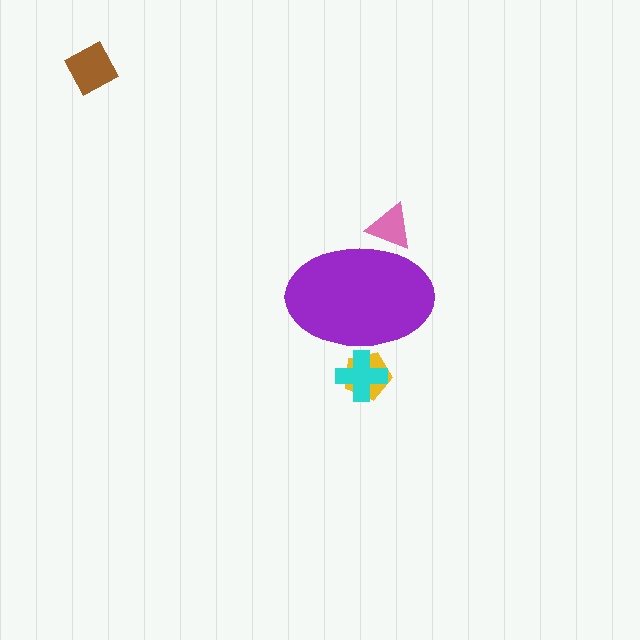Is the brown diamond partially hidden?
No, the brown diamond is fully visible.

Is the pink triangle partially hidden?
Yes, the pink triangle is partially hidden behind the purple ellipse.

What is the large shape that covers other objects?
A purple ellipse.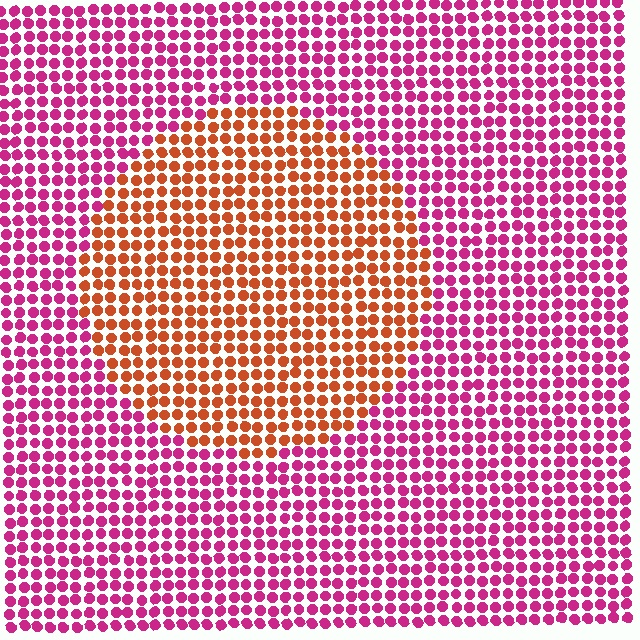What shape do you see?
I see a circle.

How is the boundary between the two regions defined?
The boundary is defined purely by a slight shift in hue (about 50 degrees). Spacing, size, and orientation are identical on both sides.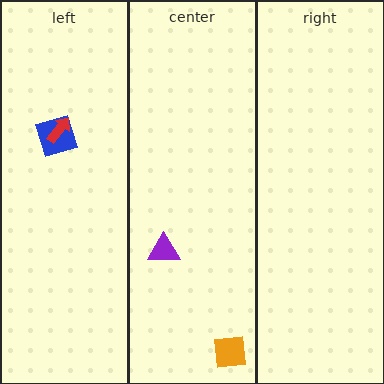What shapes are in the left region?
The blue square, the red arrow.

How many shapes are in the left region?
2.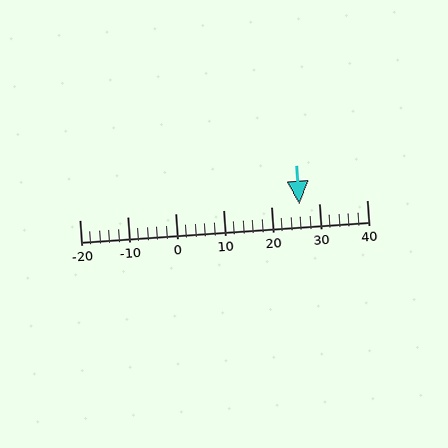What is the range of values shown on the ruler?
The ruler shows values from -20 to 40.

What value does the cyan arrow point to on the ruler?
The cyan arrow points to approximately 26.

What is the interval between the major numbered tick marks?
The major tick marks are spaced 10 units apart.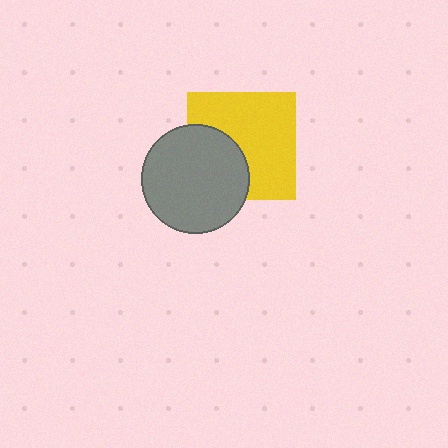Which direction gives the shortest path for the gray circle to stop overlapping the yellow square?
Moving toward the lower-left gives the shortest separation.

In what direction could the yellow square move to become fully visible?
The yellow square could move toward the upper-right. That would shift it out from behind the gray circle entirely.